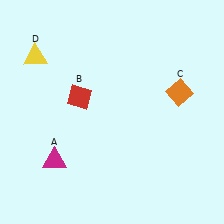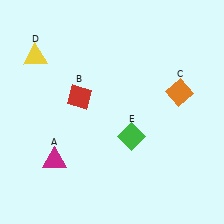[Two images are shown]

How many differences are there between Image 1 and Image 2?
There is 1 difference between the two images.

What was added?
A green diamond (E) was added in Image 2.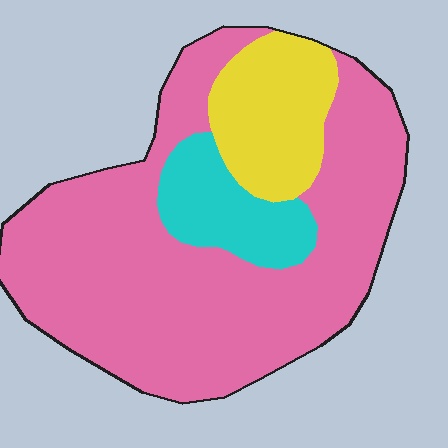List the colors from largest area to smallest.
From largest to smallest: pink, yellow, cyan.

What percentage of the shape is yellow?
Yellow takes up about one sixth (1/6) of the shape.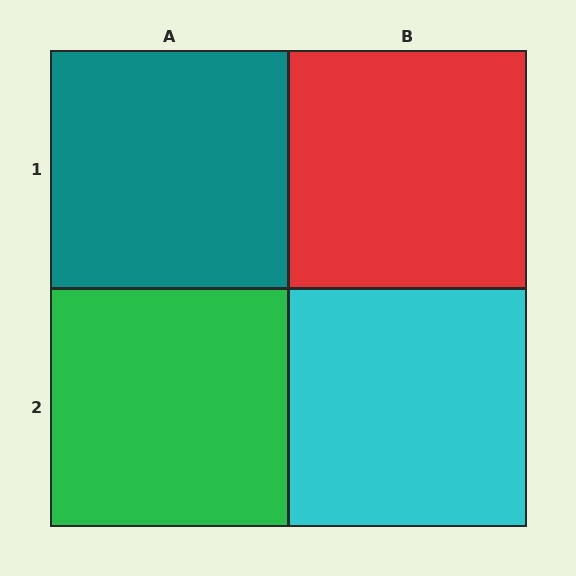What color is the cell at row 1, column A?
Teal.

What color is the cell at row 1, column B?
Red.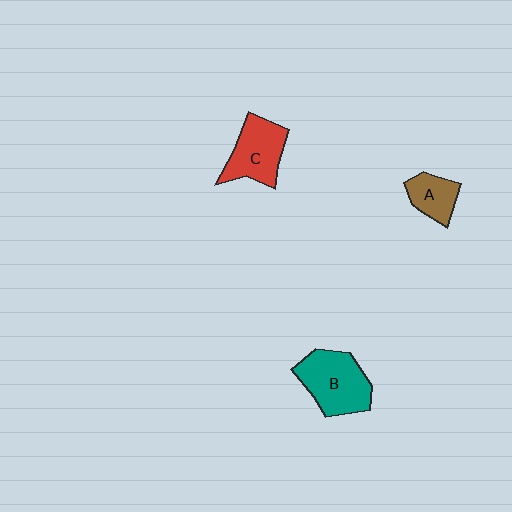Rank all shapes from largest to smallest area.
From largest to smallest: B (teal), C (red), A (brown).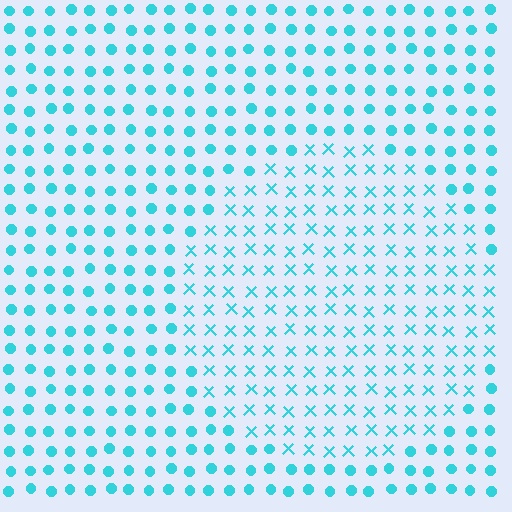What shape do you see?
I see a circle.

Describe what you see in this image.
The image is filled with small cyan elements arranged in a uniform grid. A circle-shaped region contains X marks, while the surrounding area contains circles. The boundary is defined purely by the change in element shape.